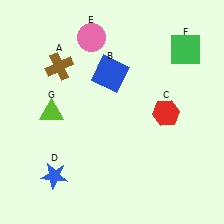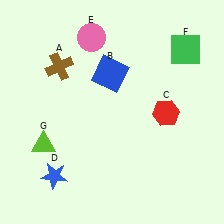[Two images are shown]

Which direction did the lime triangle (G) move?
The lime triangle (G) moved down.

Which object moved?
The lime triangle (G) moved down.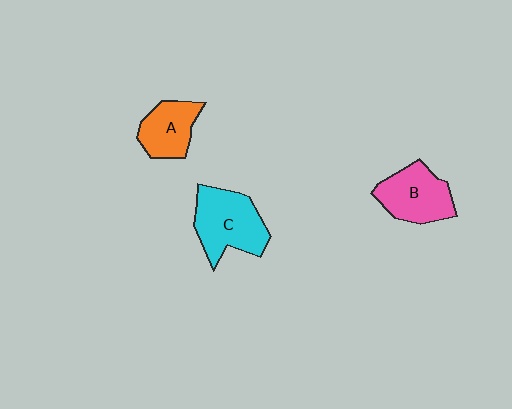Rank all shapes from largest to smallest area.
From largest to smallest: C (cyan), B (pink), A (orange).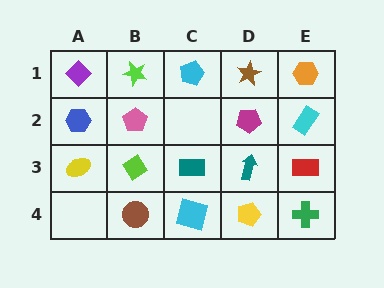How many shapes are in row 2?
4 shapes.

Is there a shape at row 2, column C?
No, that cell is empty.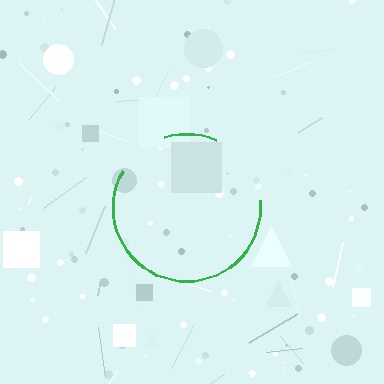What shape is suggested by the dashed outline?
The dashed outline suggests a circle.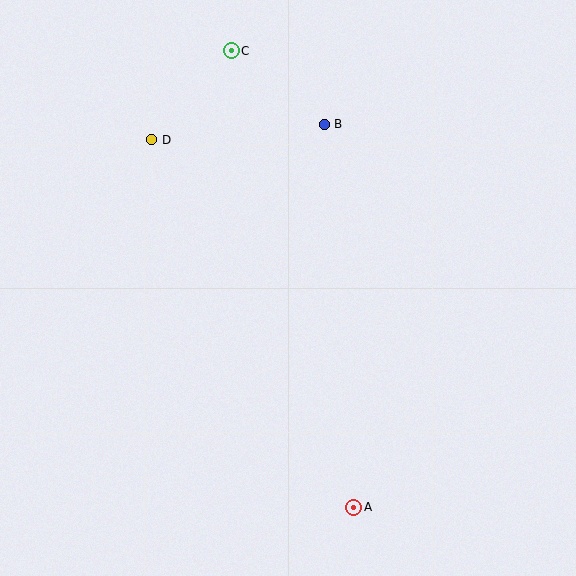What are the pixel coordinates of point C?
Point C is at (231, 51).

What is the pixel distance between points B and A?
The distance between B and A is 384 pixels.